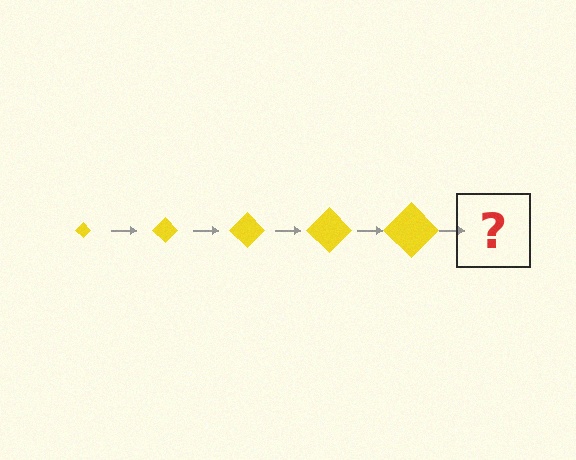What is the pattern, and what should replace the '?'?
The pattern is that the diamond gets progressively larger each step. The '?' should be a yellow diamond, larger than the previous one.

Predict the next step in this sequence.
The next step is a yellow diamond, larger than the previous one.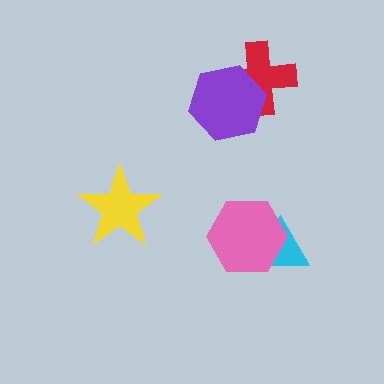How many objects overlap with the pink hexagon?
1 object overlaps with the pink hexagon.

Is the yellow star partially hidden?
No, no other shape covers it.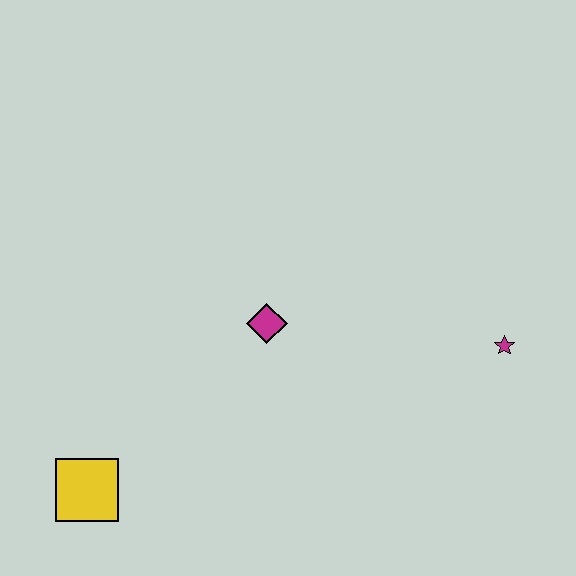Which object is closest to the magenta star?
The magenta diamond is closest to the magenta star.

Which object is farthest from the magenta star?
The yellow square is farthest from the magenta star.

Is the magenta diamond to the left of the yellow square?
No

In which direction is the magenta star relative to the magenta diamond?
The magenta star is to the right of the magenta diamond.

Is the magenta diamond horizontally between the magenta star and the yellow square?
Yes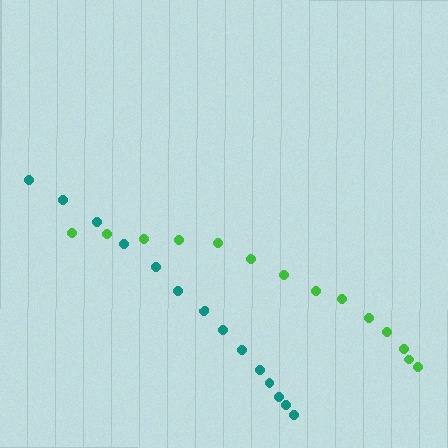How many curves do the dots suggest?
There are 2 distinct paths.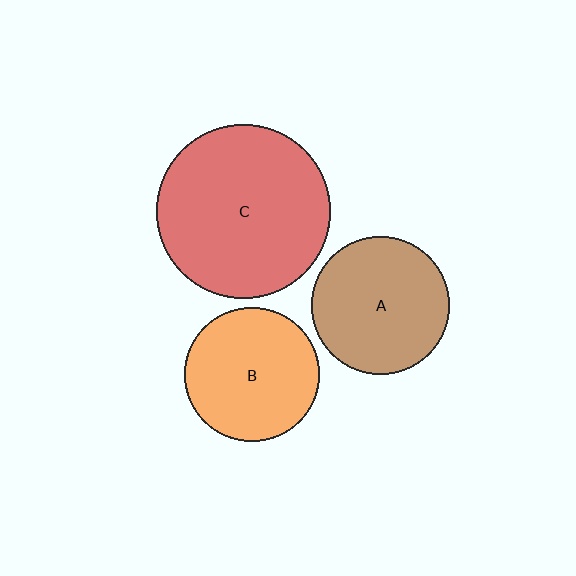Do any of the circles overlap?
No, none of the circles overlap.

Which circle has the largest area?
Circle C (red).